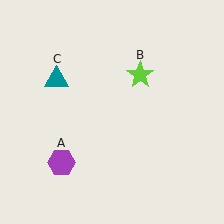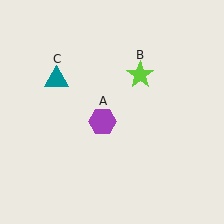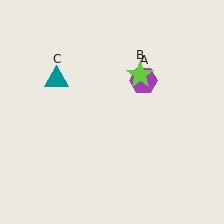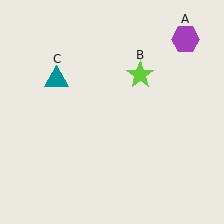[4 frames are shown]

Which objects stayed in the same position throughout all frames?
Lime star (object B) and teal triangle (object C) remained stationary.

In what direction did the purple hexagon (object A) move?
The purple hexagon (object A) moved up and to the right.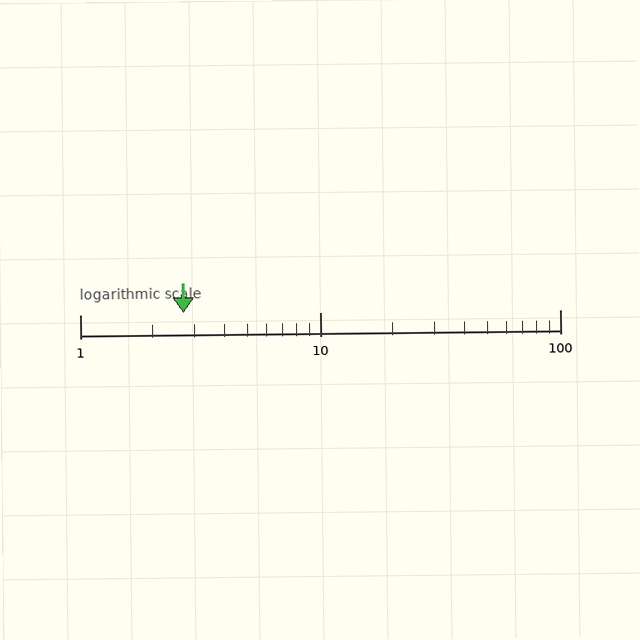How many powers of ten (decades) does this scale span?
The scale spans 2 decades, from 1 to 100.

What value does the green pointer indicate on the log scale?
The pointer indicates approximately 2.7.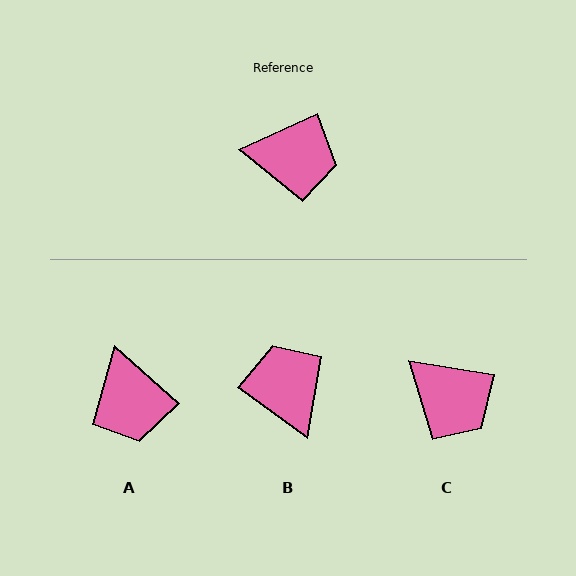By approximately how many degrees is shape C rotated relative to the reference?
Approximately 34 degrees clockwise.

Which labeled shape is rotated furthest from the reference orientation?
B, about 120 degrees away.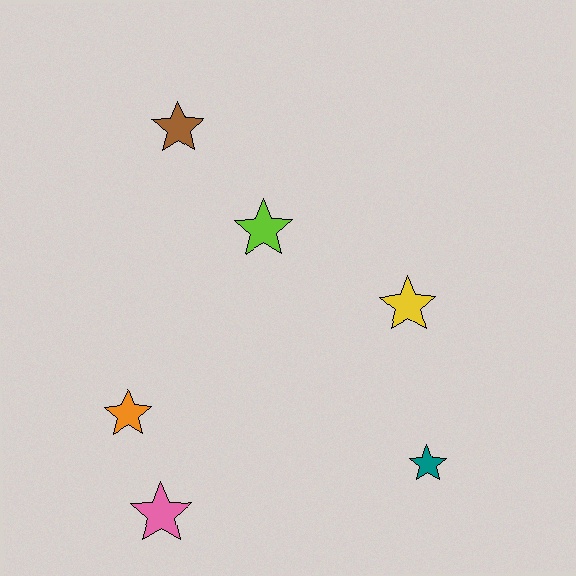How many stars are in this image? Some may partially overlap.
There are 6 stars.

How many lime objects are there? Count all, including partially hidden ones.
There is 1 lime object.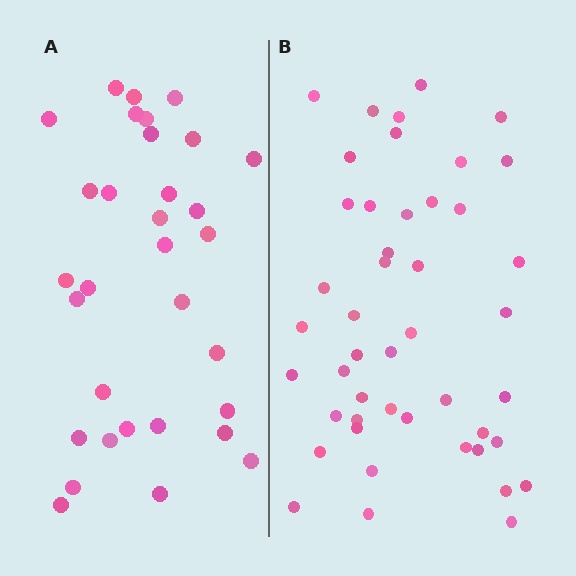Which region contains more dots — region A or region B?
Region B (the right region) has more dots.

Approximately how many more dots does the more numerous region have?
Region B has approximately 15 more dots than region A.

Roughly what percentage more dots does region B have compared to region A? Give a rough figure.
About 45% more.